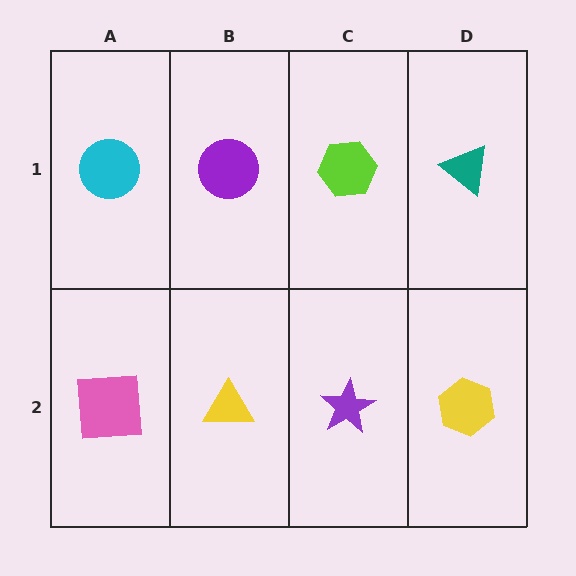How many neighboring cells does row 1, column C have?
3.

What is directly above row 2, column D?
A teal triangle.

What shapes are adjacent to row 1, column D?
A yellow hexagon (row 2, column D), a lime hexagon (row 1, column C).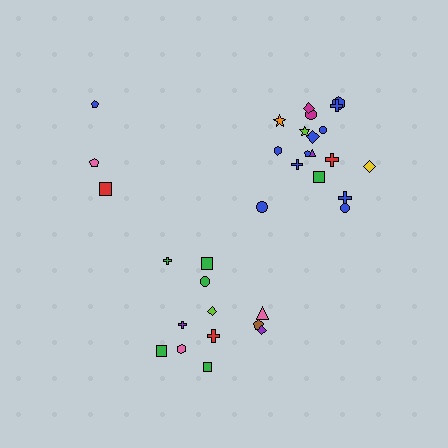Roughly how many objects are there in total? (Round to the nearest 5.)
Roughly 35 objects in total.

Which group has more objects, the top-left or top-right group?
The top-right group.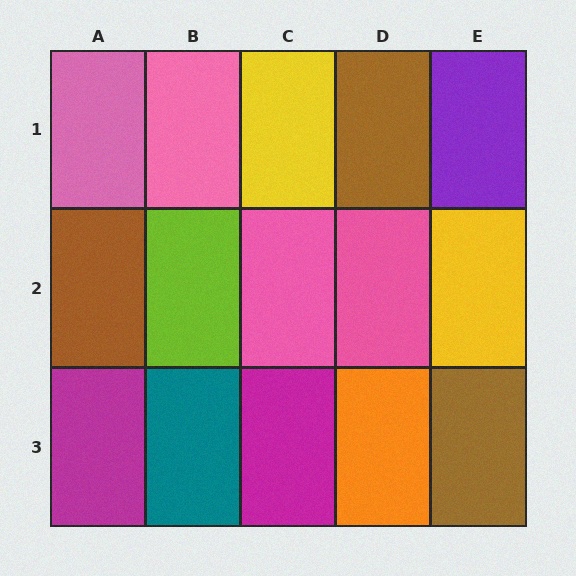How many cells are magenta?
2 cells are magenta.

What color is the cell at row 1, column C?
Yellow.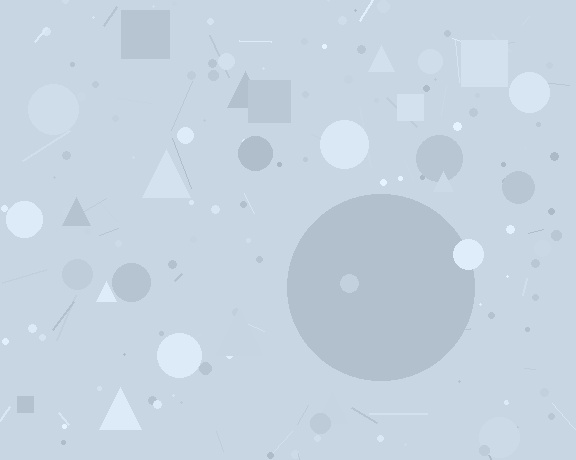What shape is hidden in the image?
A circle is hidden in the image.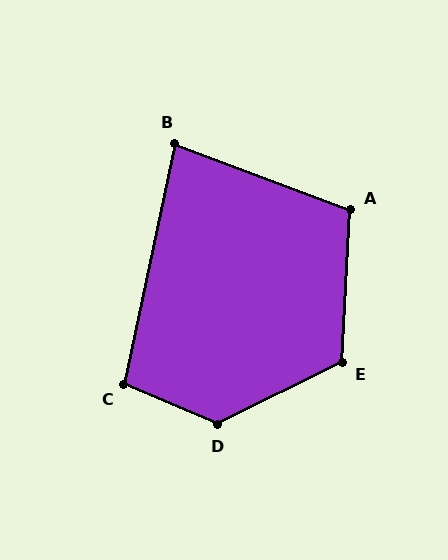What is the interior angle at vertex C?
Approximately 101 degrees (obtuse).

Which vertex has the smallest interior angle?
B, at approximately 82 degrees.